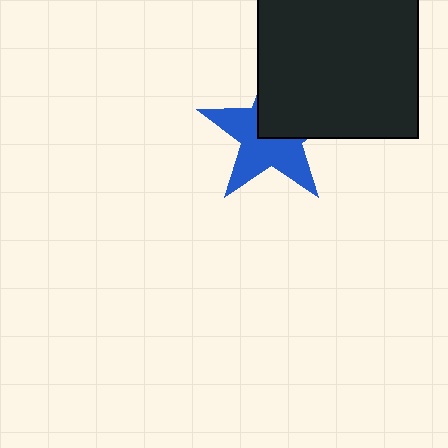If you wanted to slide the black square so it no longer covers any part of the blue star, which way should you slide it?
Slide it toward the upper-right — that is the most direct way to separate the two shapes.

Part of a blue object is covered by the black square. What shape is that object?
It is a star.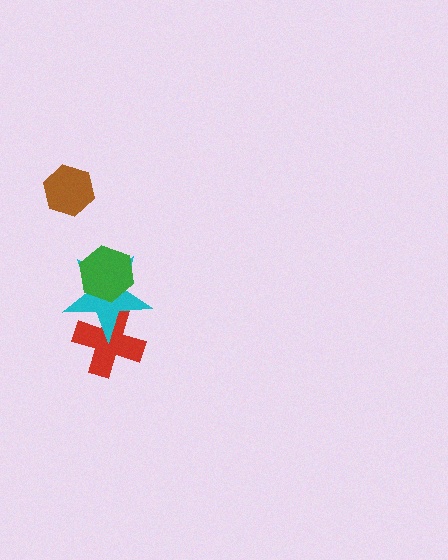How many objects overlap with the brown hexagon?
0 objects overlap with the brown hexagon.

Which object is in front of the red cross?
The cyan star is in front of the red cross.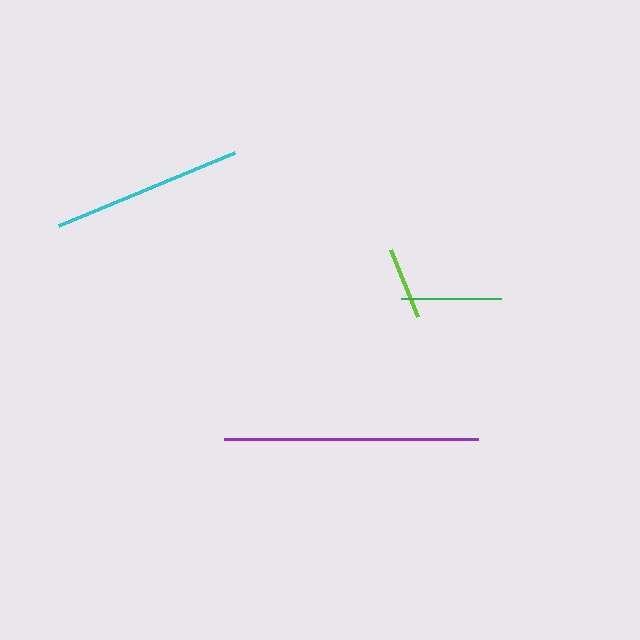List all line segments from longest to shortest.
From longest to shortest: purple, cyan, green, lime.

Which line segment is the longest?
The purple line is the longest at approximately 254 pixels.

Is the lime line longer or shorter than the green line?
The green line is longer than the lime line.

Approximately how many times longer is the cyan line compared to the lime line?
The cyan line is approximately 2.7 times the length of the lime line.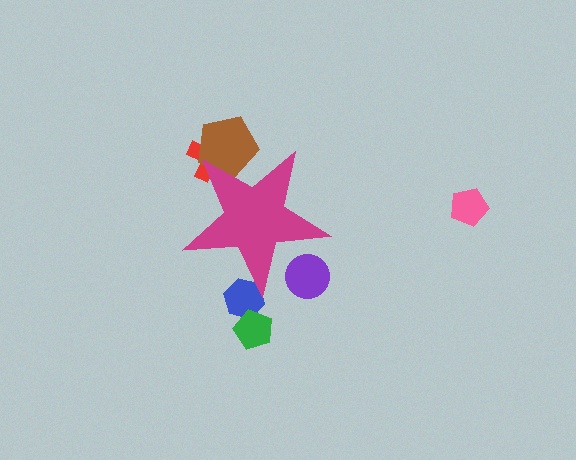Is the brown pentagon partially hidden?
Yes, the brown pentagon is partially hidden behind the magenta star.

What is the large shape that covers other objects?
A magenta star.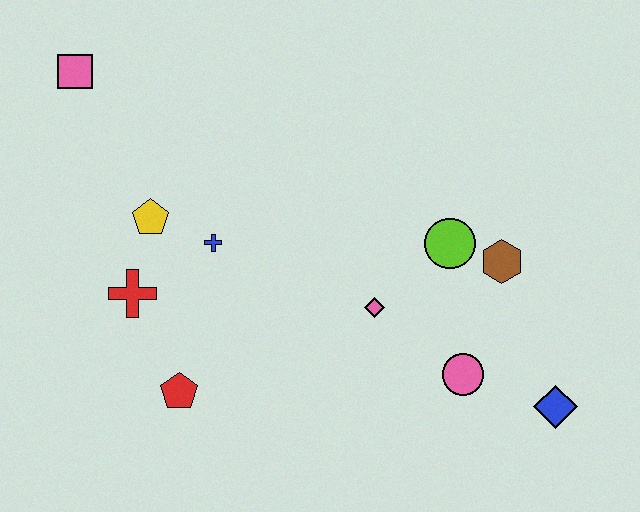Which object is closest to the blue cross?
The yellow pentagon is closest to the blue cross.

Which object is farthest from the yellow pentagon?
The blue diamond is farthest from the yellow pentagon.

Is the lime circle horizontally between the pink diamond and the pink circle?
Yes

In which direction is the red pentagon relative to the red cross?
The red pentagon is below the red cross.